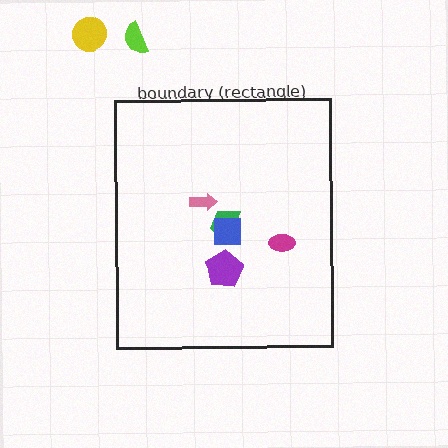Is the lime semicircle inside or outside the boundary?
Outside.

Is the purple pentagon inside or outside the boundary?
Inside.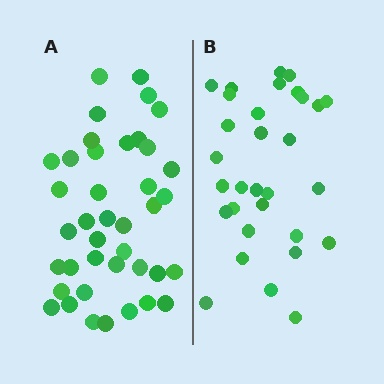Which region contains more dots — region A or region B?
Region A (the left region) has more dots.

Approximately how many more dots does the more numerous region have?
Region A has roughly 8 or so more dots than region B.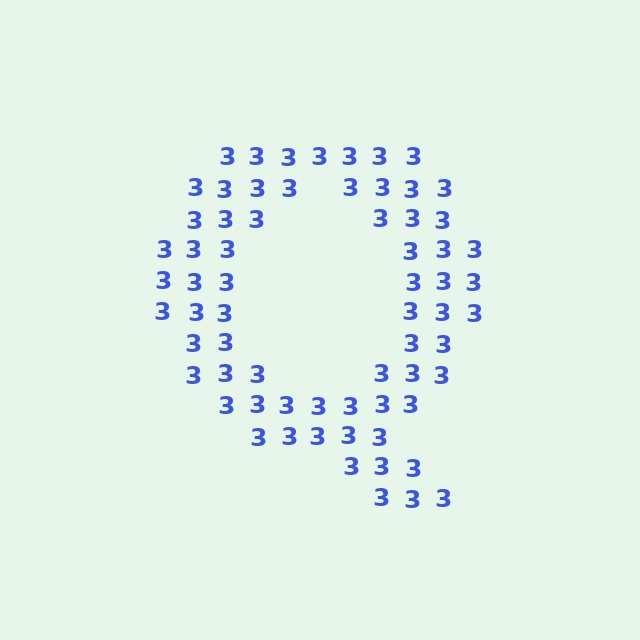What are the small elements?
The small elements are digit 3's.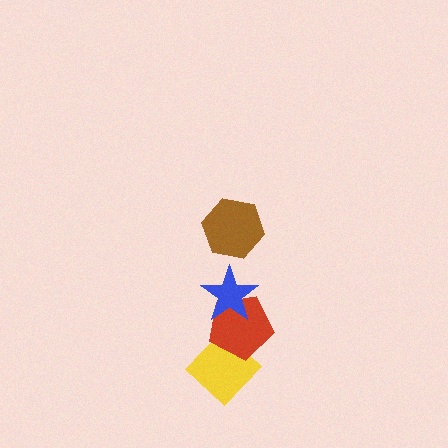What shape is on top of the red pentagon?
The blue star is on top of the red pentagon.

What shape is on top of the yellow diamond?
The red pentagon is on top of the yellow diamond.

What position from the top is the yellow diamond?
The yellow diamond is 4th from the top.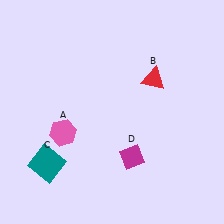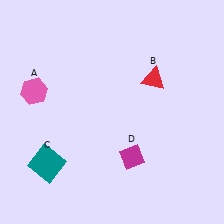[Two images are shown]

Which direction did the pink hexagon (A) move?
The pink hexagon (A) moved up.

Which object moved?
The pink hexagon (A) moved up.